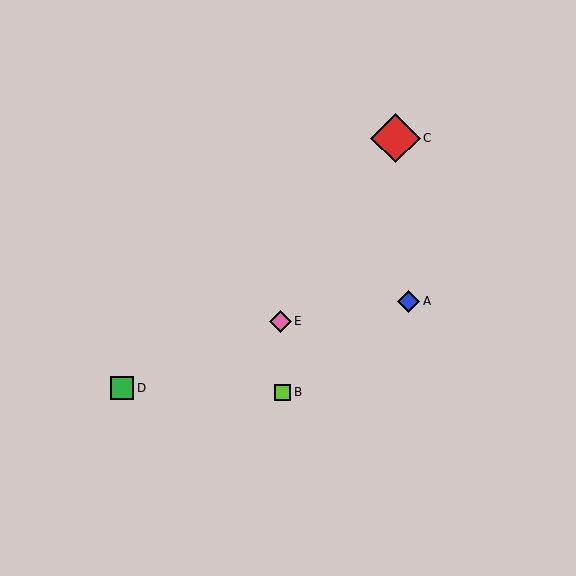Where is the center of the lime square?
The center of the lime square is at (283, 392).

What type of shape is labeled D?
Shape D is a green square.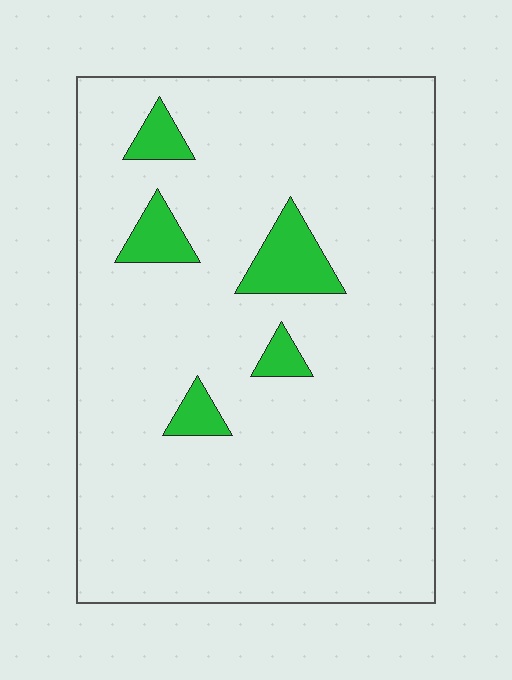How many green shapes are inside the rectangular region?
5.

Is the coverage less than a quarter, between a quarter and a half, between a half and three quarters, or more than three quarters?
Less than a quarter.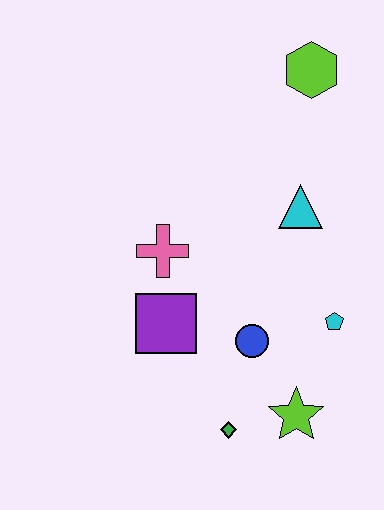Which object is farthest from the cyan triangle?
The green diamond is farthest from the cyan triangle.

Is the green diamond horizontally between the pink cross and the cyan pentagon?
Yes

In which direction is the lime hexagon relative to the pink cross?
The lime hexagon is above the pink cross.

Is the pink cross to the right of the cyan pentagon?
No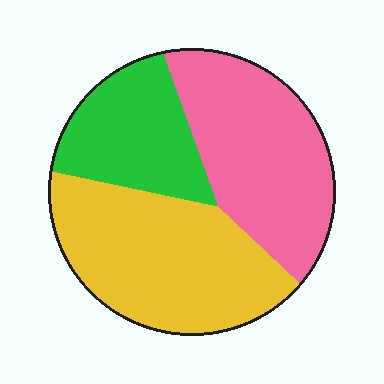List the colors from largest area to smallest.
From largest to smallest: yellow, pink, green.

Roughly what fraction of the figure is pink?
Pink covers around 35% of the figure.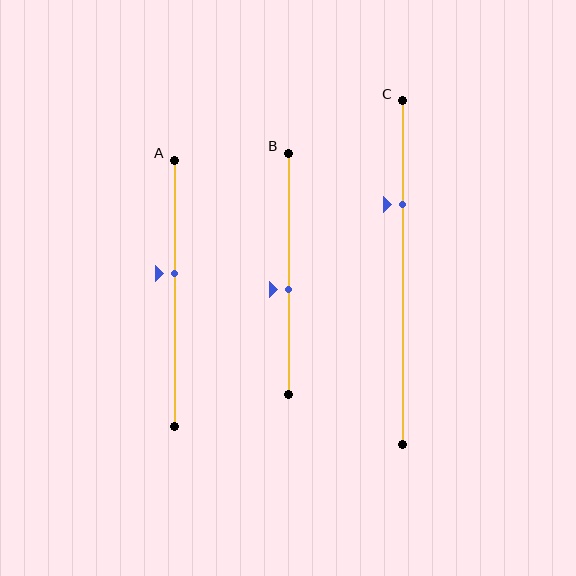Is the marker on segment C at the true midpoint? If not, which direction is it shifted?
No, the marker on segment C is shifted upward by about 20% of the segment length.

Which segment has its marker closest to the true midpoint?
Segment B has its marker closest to the true midpoint.